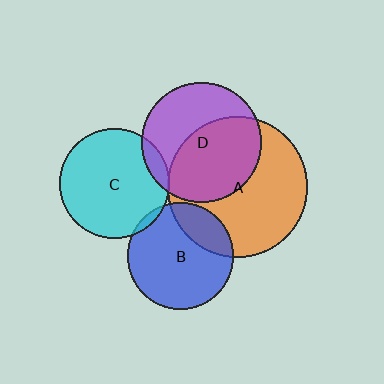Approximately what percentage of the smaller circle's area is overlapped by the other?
Approximately 5%.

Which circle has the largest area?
Circle A (orange).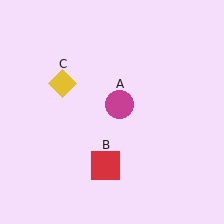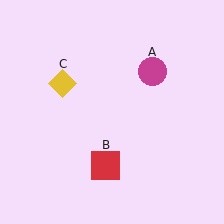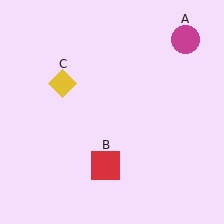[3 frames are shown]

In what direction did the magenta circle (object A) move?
The magenta circle (object A) moved up and to the right.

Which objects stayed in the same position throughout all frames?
Red square (object B) and yellow diamond (object C) remained stationary.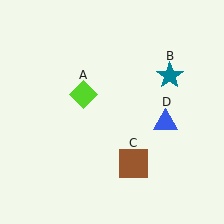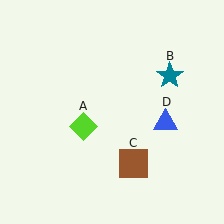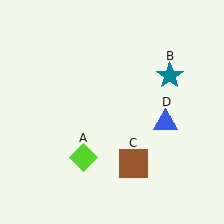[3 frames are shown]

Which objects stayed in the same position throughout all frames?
Teal star (object B) and brown square (object C) and blue triangle (object D) remained stationary.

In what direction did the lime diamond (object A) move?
The lime diamond (object A) moved down.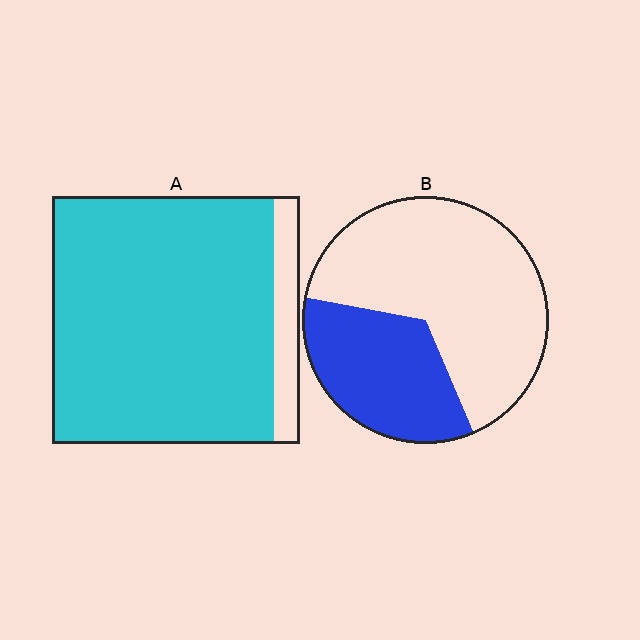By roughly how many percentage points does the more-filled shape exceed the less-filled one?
By roughly 55 percentage points (A over B).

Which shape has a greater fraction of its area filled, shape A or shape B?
Shape A.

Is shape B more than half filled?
No.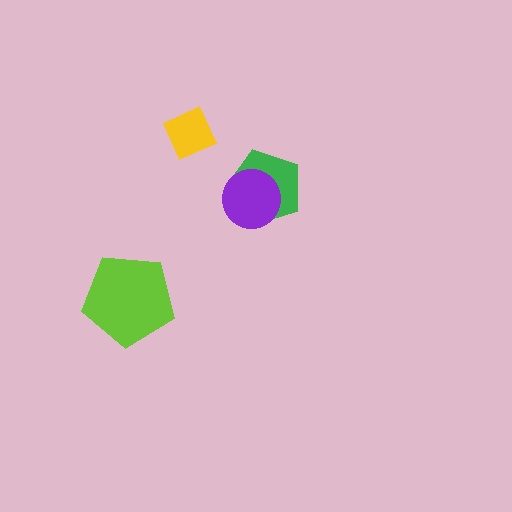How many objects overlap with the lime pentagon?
0 objects overlap with the lime pentagon.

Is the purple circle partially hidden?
No, no other shape covers it.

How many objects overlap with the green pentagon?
1 object overlaps with the green pentagon.